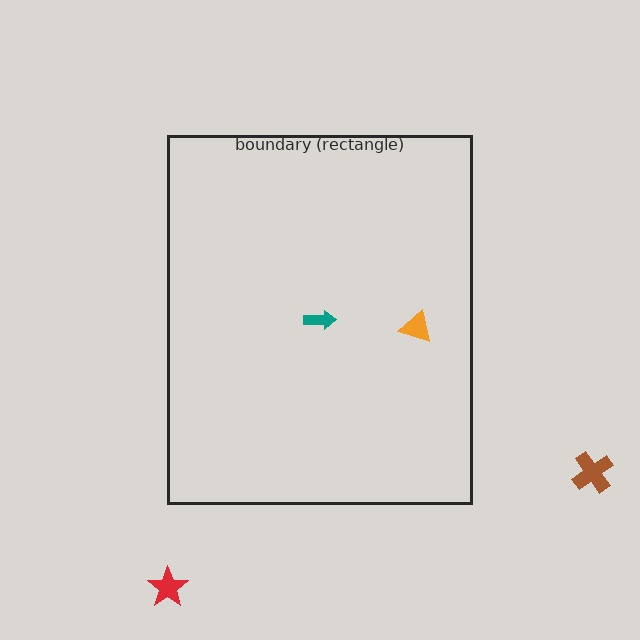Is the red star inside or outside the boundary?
Outside.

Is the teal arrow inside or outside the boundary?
Inside.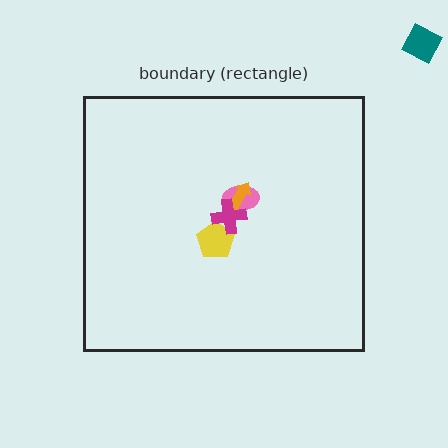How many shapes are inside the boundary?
4 inside, 1 outside.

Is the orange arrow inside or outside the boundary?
Inside.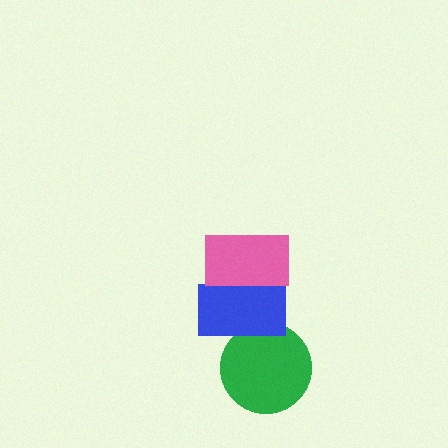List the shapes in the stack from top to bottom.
From top to bottom: the pink rectangle, the blue rectangle, the green circle.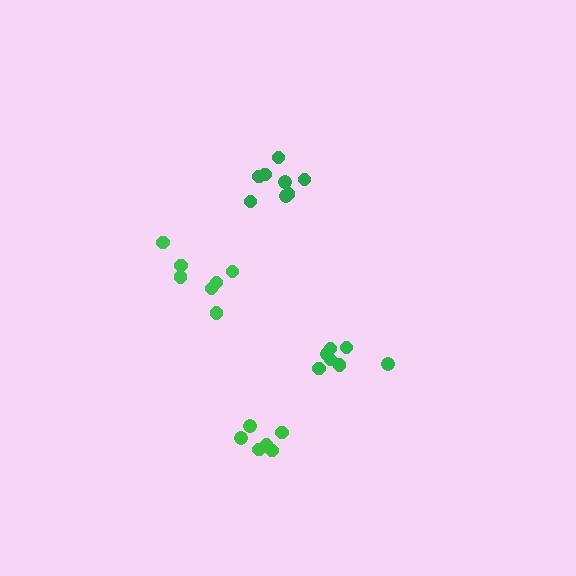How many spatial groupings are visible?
There are 4 spatial groupings.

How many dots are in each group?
Group 1: 8 dots, Group 2: 7 dots, Group 3: 7 dots, Group 4: 6 dots (28 total).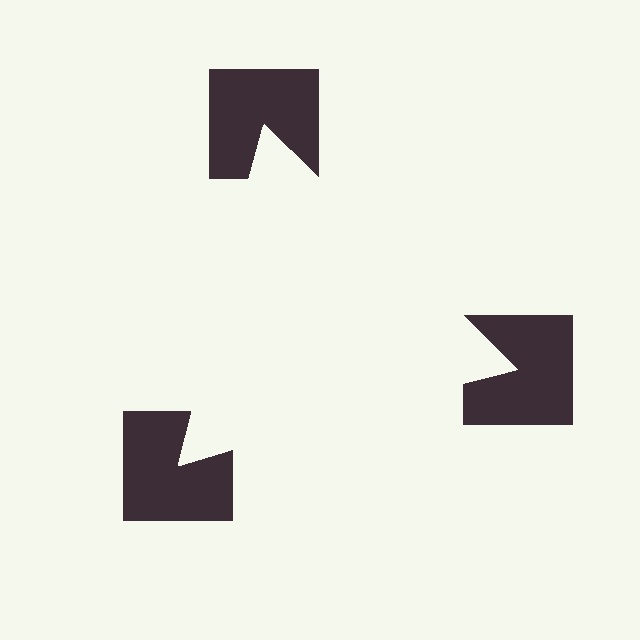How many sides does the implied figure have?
3 sides.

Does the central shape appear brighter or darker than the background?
It typically appears slightly brighter than the background, even though no actual brightness change is drawn.